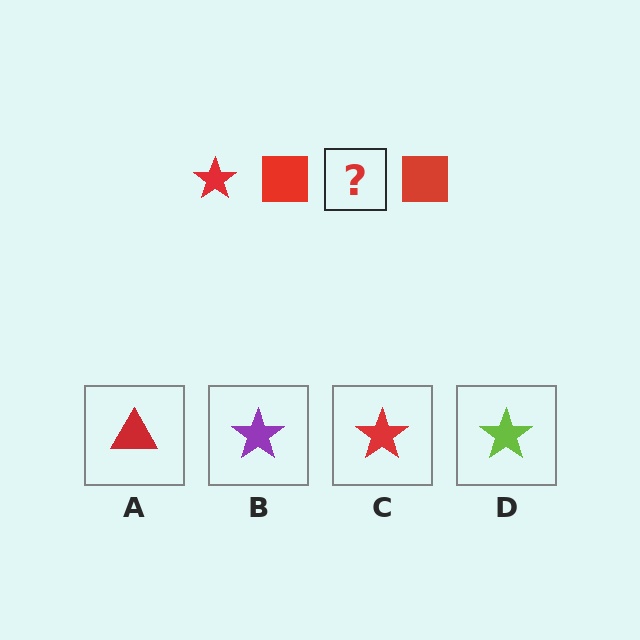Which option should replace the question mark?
Option C.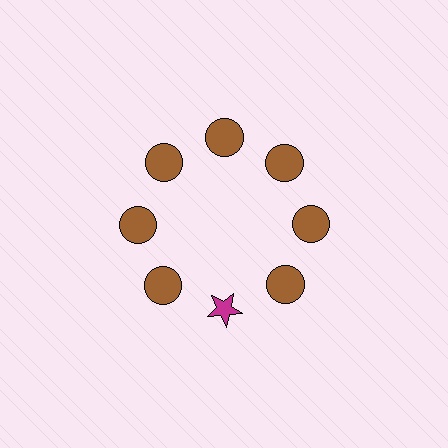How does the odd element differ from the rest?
It differs in both color (magenta instead of brown) and shape (star instead of circle).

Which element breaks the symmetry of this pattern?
The magenta star at roughly the 6 o'clock position breaks the symmetry. All other shapes are brown circles.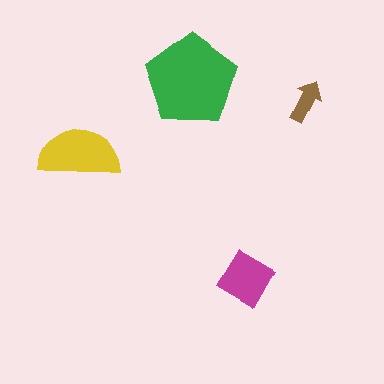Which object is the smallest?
The brown arrow.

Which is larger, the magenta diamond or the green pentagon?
The green pentagon.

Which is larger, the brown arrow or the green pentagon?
The green pentagon.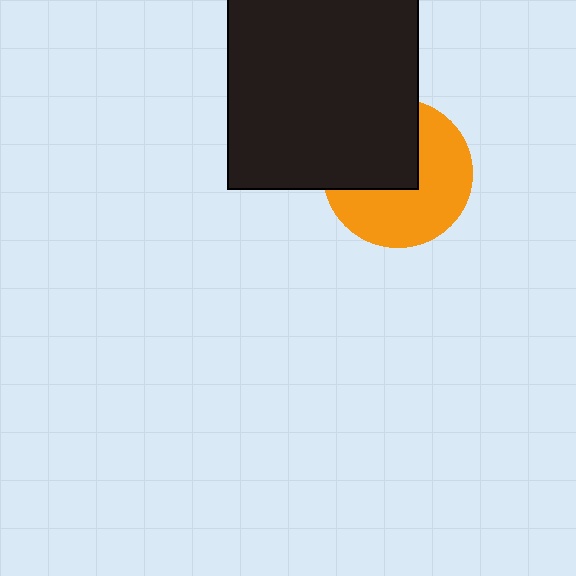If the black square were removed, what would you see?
You would see the complete orange circle.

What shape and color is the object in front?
The object in front is a black square.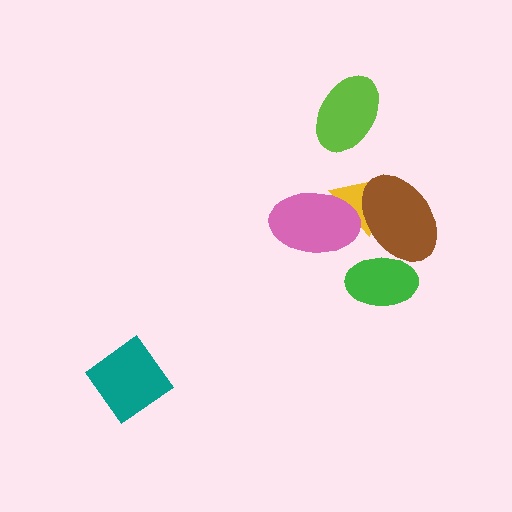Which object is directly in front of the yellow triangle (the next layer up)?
The brown ellipse is directly in front of the yellow triangle.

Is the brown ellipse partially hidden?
Yes, it is partially covered by another shape.